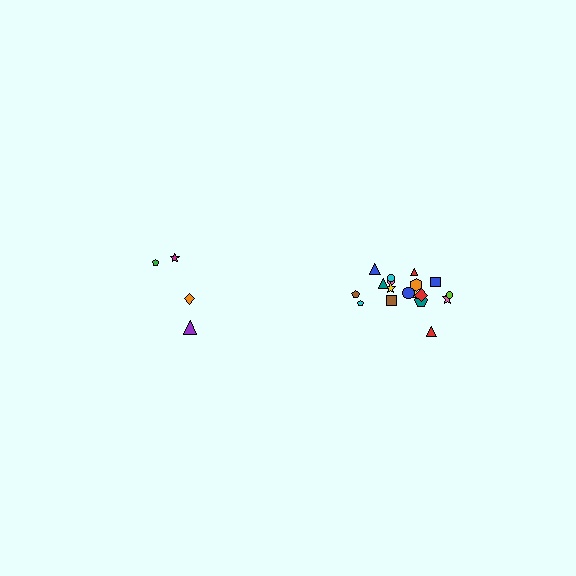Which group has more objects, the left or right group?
The right group.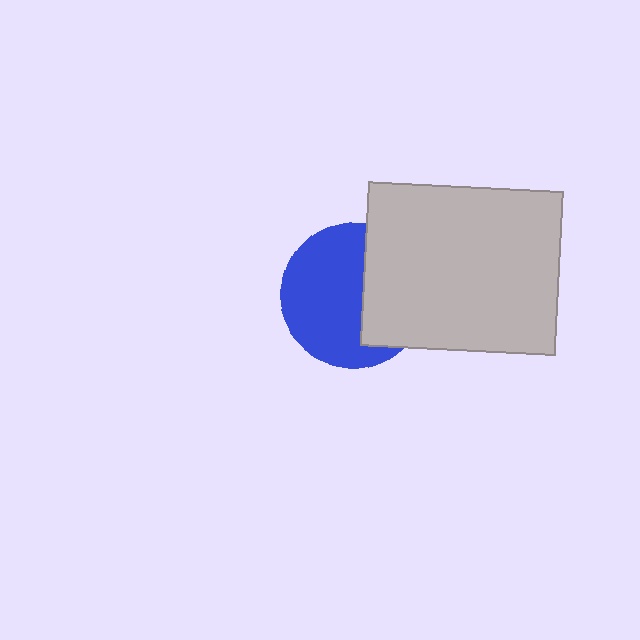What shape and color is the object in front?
The object in front is a light gray rectangle.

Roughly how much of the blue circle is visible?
About half of it is visible (roughly 62%).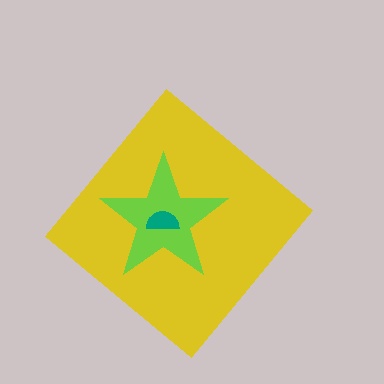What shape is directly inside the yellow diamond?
The lime star.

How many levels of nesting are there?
3.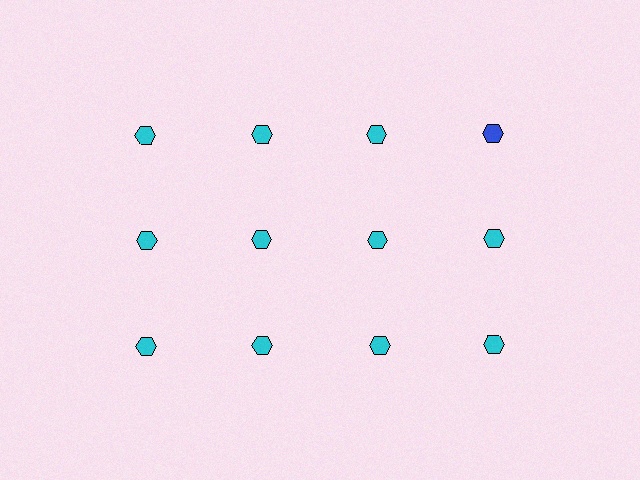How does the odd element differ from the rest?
It has a different color: blue instead of cyan.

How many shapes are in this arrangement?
There are 12 shapes arranged in a grid pattern.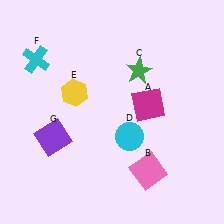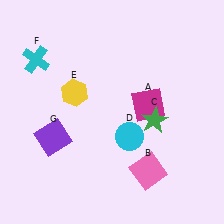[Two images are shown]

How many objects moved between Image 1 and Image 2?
1 object moved between the two images.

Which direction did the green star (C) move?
The green star (C) moved down.